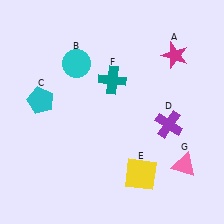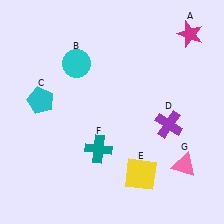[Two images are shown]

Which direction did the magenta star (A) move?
The magenta star (A) moved up.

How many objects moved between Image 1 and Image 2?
2 objects moved between the two images.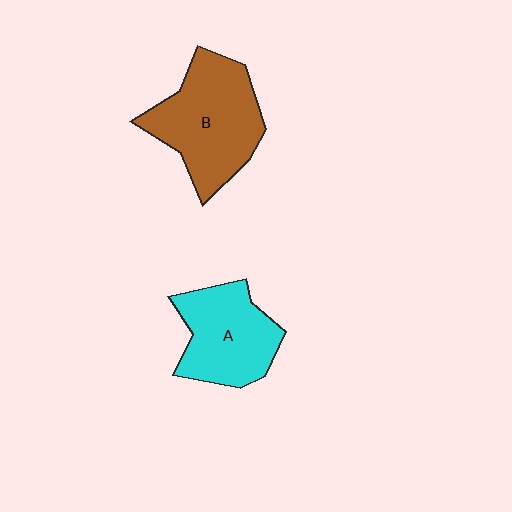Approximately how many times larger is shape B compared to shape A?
Approximately 1.3 times.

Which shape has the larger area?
Shape B (brown).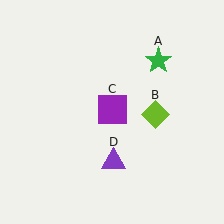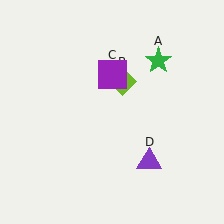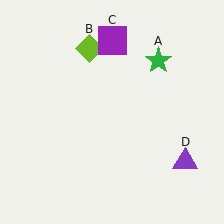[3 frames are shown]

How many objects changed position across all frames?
3 objects changed position: lime diamond (object B), purple square (object C), purple triangle (object D).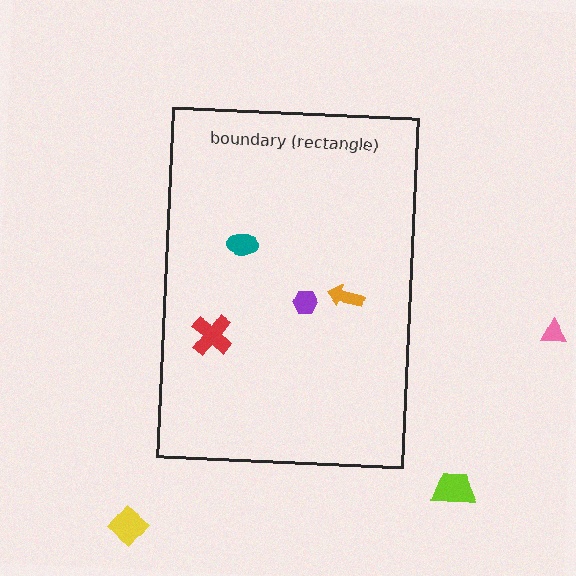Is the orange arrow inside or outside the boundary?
Inside.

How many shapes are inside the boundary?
4 inside, 3 outside.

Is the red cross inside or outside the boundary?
Inside.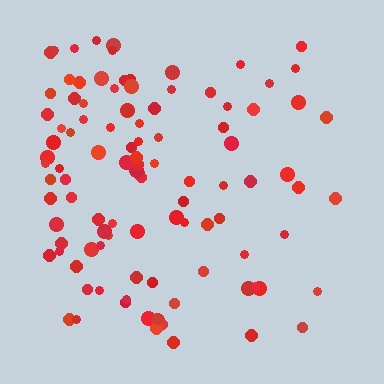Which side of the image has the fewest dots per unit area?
The right.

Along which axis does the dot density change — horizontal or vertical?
Horizontal.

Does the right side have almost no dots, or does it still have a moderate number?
Still a moderate number, just noticeably fewer than the left.